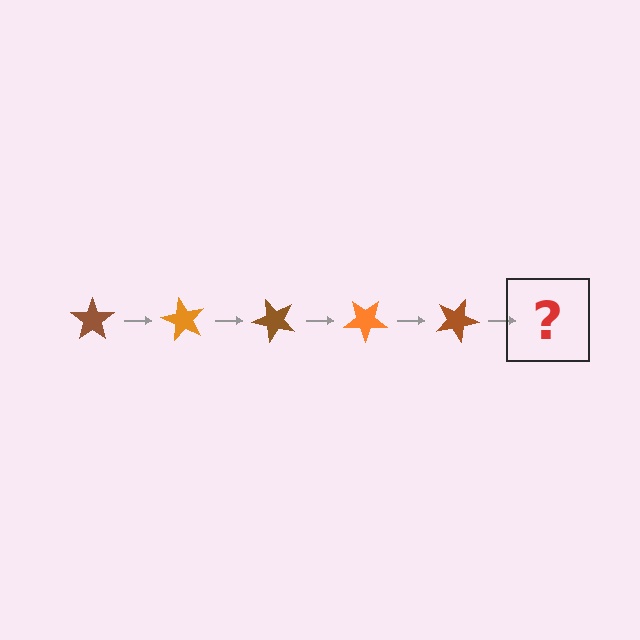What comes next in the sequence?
The next element should be an orange star, rotated 300 degrees from the start.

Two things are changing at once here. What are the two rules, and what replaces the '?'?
The two rules are that it rotates 60 degrees each step and the color cycles through brown and orange. The '?' should be an orange star, rotated 300 degrees from the start.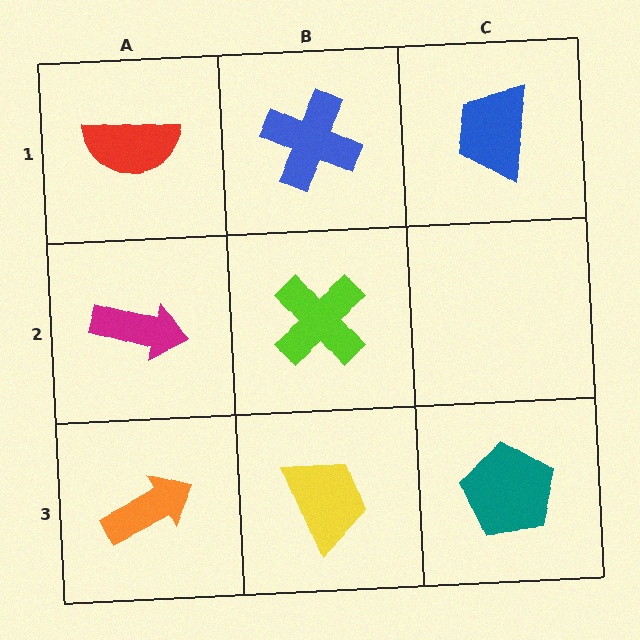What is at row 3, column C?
A teal pentagon.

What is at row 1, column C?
A blue trapezoid.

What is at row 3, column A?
An orange arrow.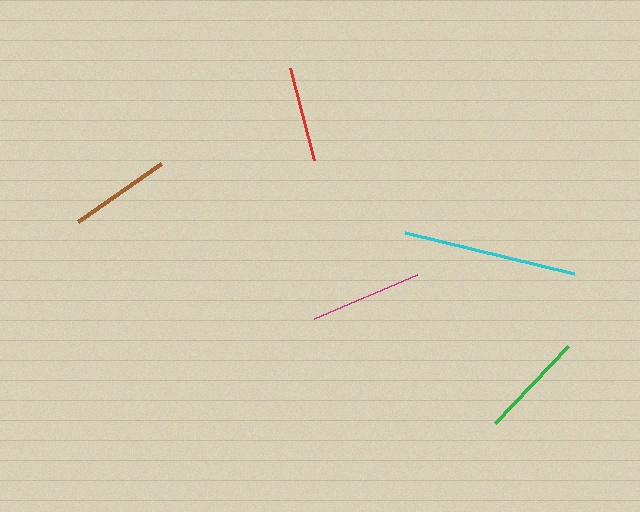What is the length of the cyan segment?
The cyan segment is approximately 174 pixels long.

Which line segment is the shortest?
The red line is the shortest at approximately 95 pixels.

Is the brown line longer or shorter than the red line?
The brown line is longer than the red line.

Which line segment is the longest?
The cyan line is the longest at approximately 174 pixels.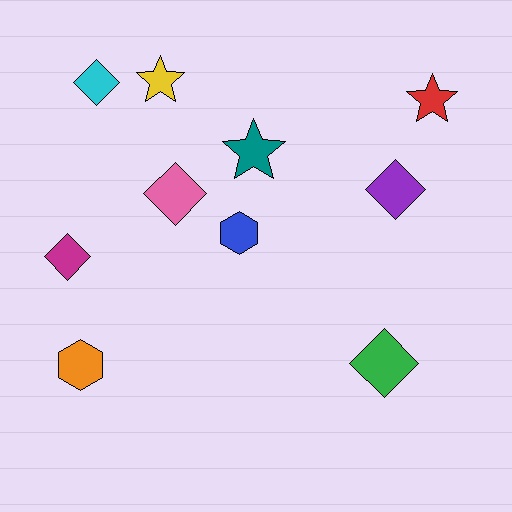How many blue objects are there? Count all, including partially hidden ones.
There is 1 blue object.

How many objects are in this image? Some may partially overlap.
There are 10 objects.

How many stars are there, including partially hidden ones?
There are 3 stars.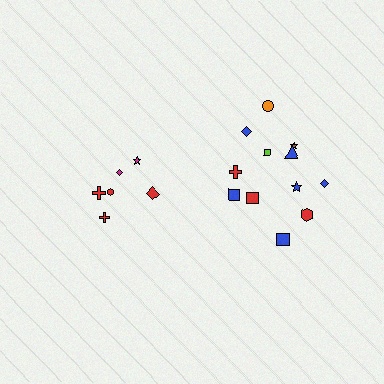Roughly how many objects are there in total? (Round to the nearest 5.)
Roughly 20 objects in total.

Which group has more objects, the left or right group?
The right group.